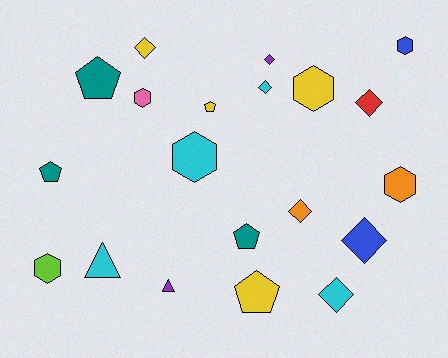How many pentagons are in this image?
There are 5 pentagons.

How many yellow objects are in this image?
There are 4 yellow objects.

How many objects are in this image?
There are 20 objects.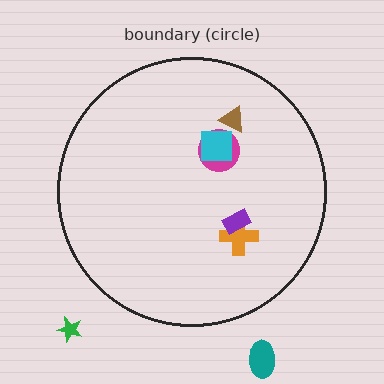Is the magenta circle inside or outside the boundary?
Inside.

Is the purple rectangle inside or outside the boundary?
Inside.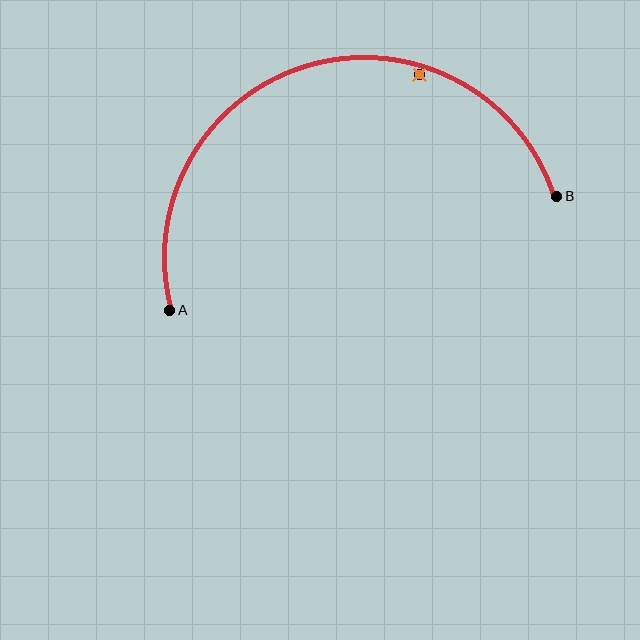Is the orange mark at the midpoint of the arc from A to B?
No — the orange mark does not lie on the arc at all. It sits slightly inside the curve.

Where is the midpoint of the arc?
The arc midpoint is the point on the curve farthest from the straight line joining A and B. It sits above that line.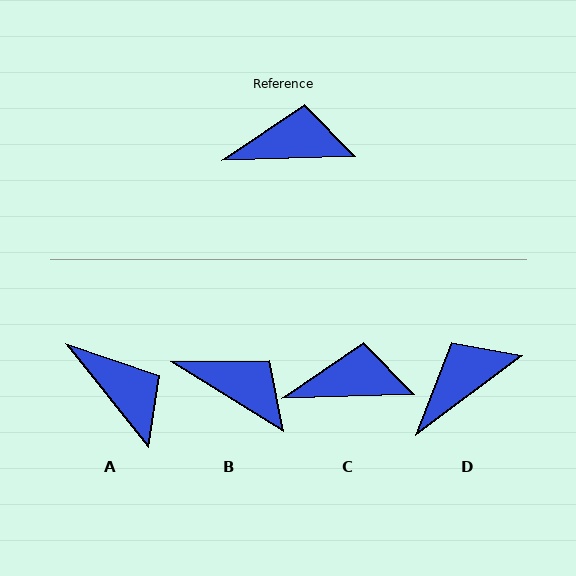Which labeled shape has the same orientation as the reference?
C.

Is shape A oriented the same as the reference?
No, it is off by about 53 degrees.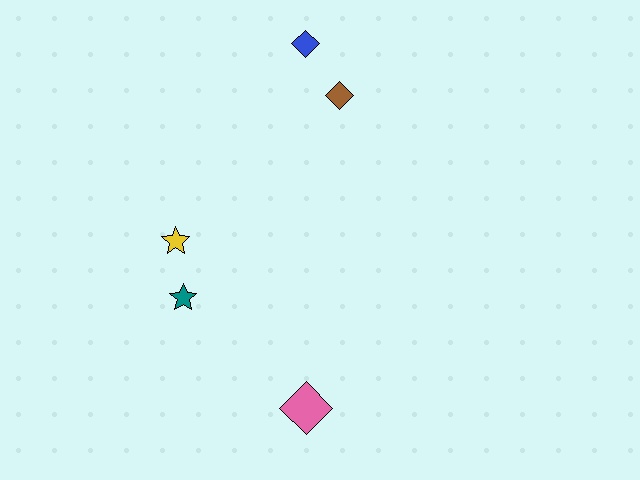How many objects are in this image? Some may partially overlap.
There are 5 objects.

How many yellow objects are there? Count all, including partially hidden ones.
There is 1 yellow object.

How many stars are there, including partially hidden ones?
There are 2 stars.